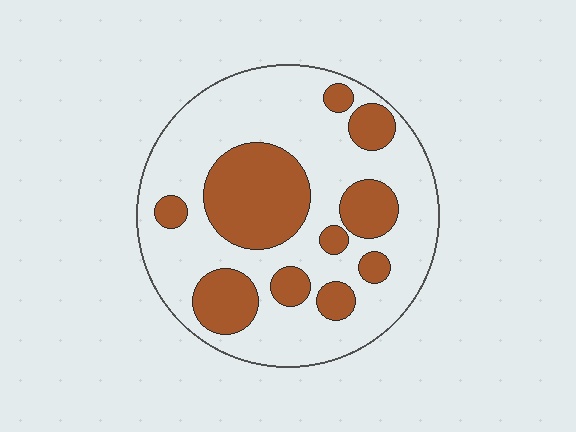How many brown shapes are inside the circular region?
10.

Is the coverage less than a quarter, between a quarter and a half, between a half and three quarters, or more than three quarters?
Between a quarter and a half.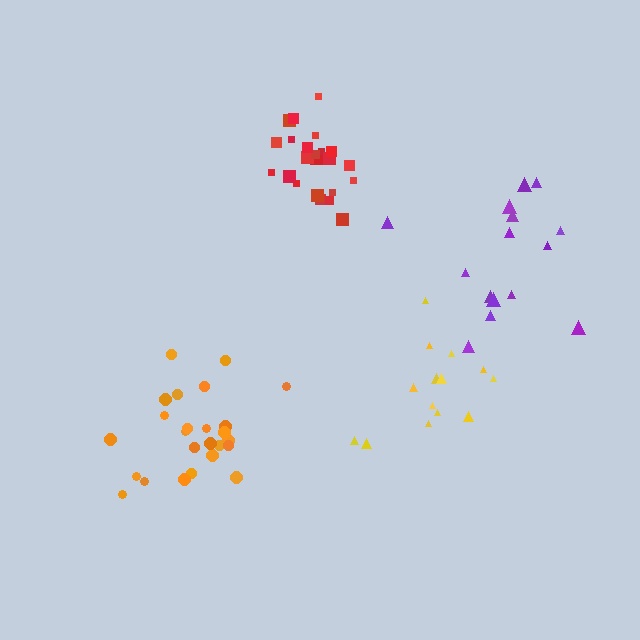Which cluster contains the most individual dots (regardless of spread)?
Red (26).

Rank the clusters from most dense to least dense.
red, orange, yellow, purple.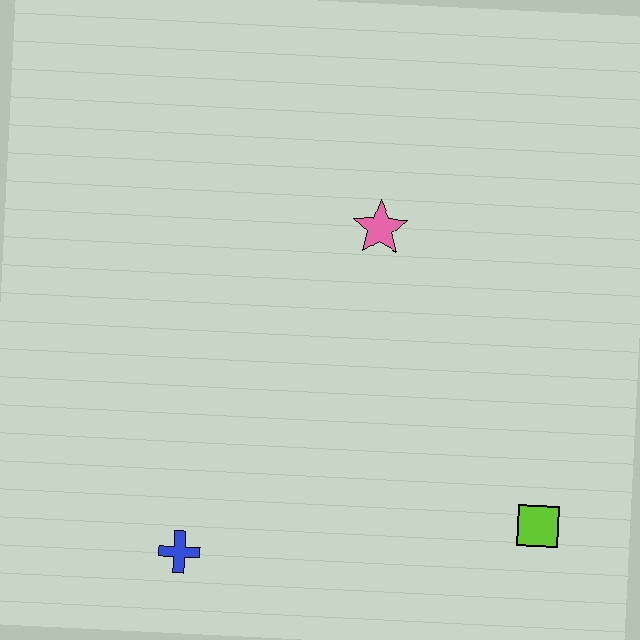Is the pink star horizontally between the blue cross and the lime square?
Yes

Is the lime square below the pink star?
Yes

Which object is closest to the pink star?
The lime square is closest to the pink star.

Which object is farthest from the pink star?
The blue cross is farthest from the pink star.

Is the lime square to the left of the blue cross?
No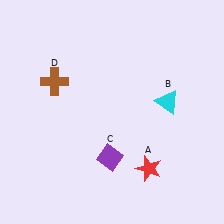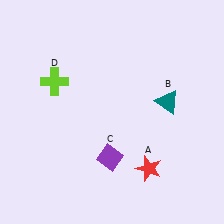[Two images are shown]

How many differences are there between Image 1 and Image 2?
There are 2 differences between the two images.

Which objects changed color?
B changed from cyan to teal. D changed from brown to lime.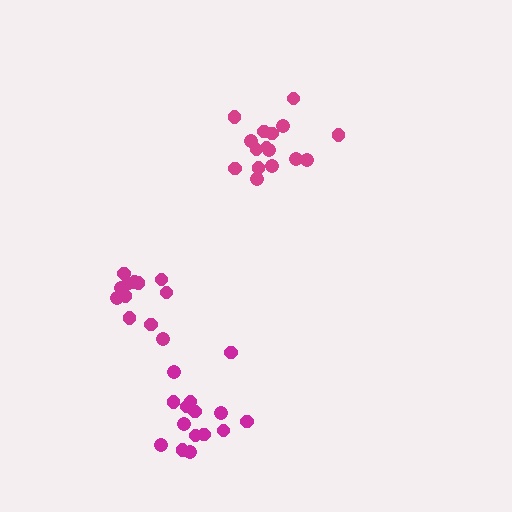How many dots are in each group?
Group 1: 16 dots, Group 2: 15 dots, Group 3: 12 dots (43 total).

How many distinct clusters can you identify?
There are 3 distinct clusters.